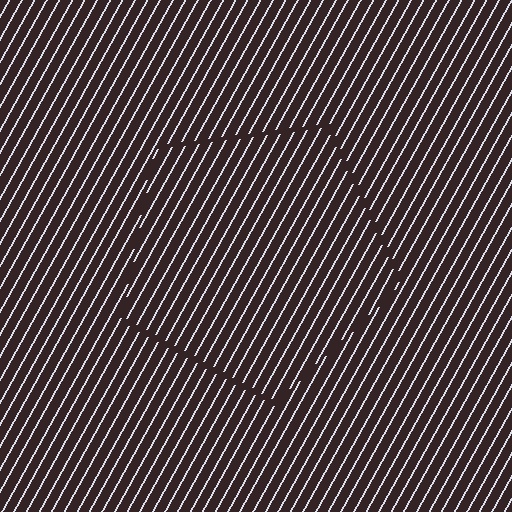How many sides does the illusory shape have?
5 sides — the line-ends trace a pentagon.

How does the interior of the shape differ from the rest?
The interior of the shape contains the same grating, shifted by half a period — the contour is defined by the phase discontinuity where line-ends from the inner and outer gratings abut.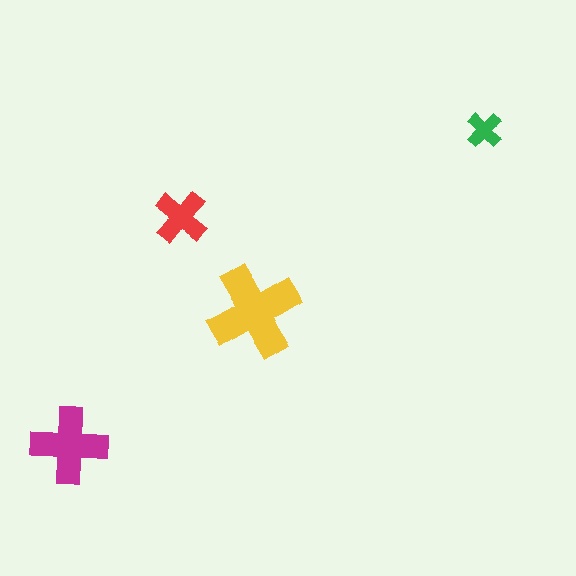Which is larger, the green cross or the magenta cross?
The magenta one.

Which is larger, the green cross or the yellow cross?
The yellow one.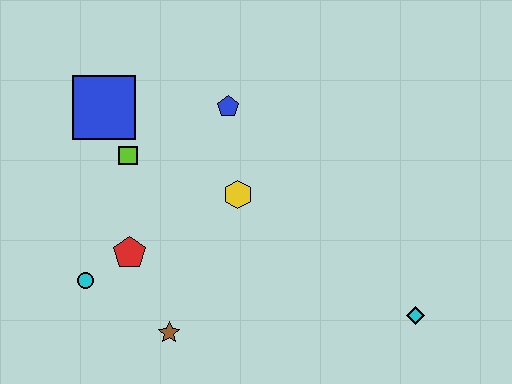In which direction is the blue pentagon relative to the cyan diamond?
The blue pentagon is above the cyan diamond.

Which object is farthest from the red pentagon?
The cyan diamond is farthest from the red pentagon.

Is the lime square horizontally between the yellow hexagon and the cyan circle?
Yes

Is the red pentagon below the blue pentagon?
Yes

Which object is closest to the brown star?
The red pentagon is closest to the brown star.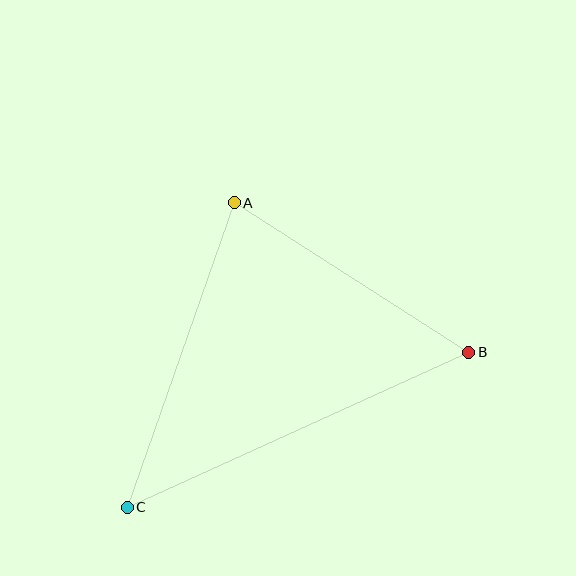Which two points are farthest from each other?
Points B and C are farthest from each other.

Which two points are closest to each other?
Points A and B are closest to each other.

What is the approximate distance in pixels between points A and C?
The distance between A and C is approximately 323 pixels.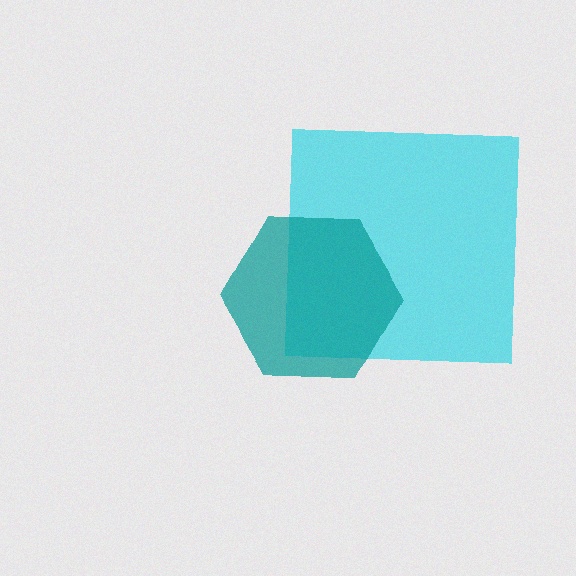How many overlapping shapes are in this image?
There are 2 overlapping shapes in the image.